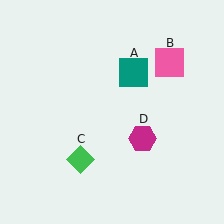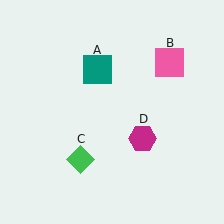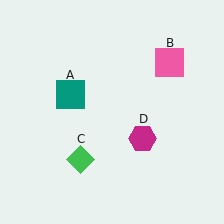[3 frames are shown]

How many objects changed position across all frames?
1 object changed position: teal square (object A).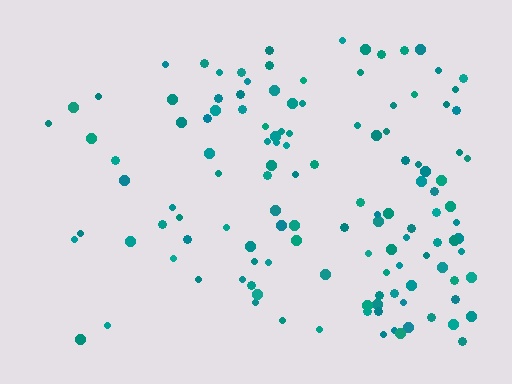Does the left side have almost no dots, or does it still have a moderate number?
Still a moderate number, just noticeably fewer than the right.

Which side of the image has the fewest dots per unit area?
The left.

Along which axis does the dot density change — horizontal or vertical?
Horizontal.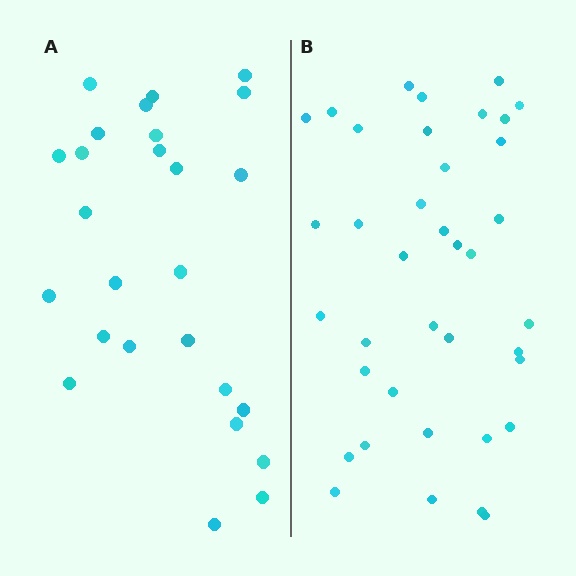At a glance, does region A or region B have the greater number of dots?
Region B (the right region) has more dots.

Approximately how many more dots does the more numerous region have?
Region B has roughly 12 or so more dots than region A.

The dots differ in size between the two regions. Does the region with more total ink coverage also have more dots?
No. Region A has more total ink coverage because its dots are larger, but region B actually contains more individual dots. Total area can be misleading — the number of items is what matters here.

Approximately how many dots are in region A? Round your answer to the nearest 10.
About 30 dots. (The exact count is 26, which rounds to 30.)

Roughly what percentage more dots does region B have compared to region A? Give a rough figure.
About 45% more.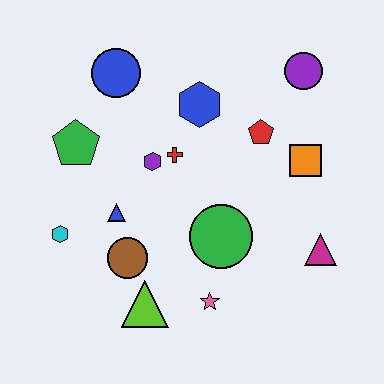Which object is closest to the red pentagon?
The orange square is closest to the red pentagon.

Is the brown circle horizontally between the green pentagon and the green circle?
Yes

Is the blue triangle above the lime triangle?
Yes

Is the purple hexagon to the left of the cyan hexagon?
No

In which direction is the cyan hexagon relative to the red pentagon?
The cyan hexagon is to the left of the red pentagon.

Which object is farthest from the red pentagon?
The cyan hexagon is farthest from the red pentagon.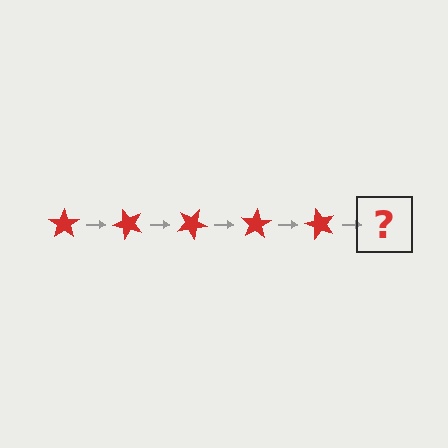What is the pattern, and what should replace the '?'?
The pattern is that the star rotates 50 degrees each step. The '?' should be a red star rotated 250 degrees.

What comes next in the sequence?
The next element should be a red star rotated 250 degrees.